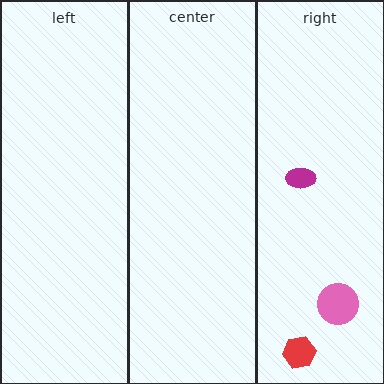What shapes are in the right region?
The pink circle, the magenta ellipse, the red hexagon.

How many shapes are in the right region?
3.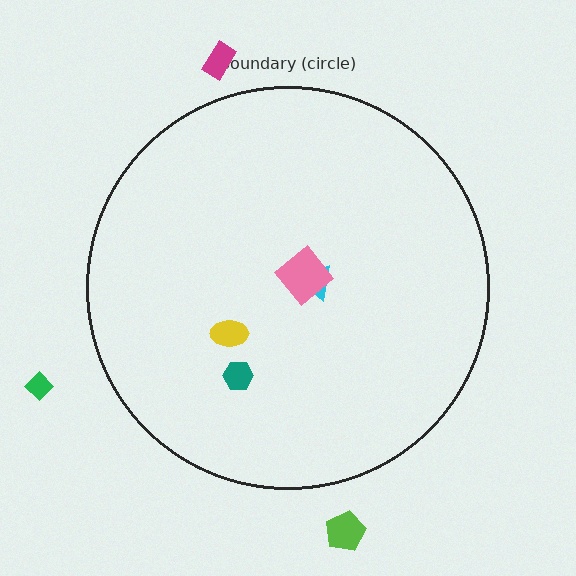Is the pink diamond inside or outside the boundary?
Inside.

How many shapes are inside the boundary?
4 inside, 3 outside.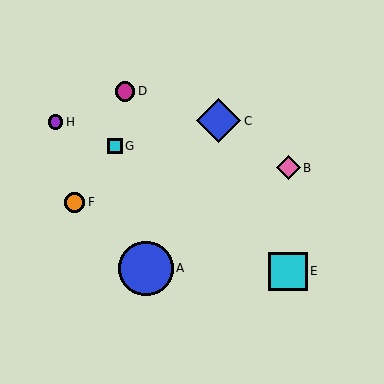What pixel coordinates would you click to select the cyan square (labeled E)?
Click at (288, 271) to select the cyan square E.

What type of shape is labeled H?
Shape H is a purple circle.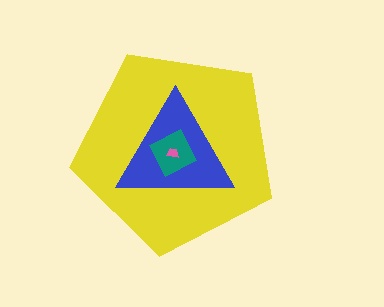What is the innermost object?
The pink trapezoid.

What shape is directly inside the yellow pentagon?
The blue triangle.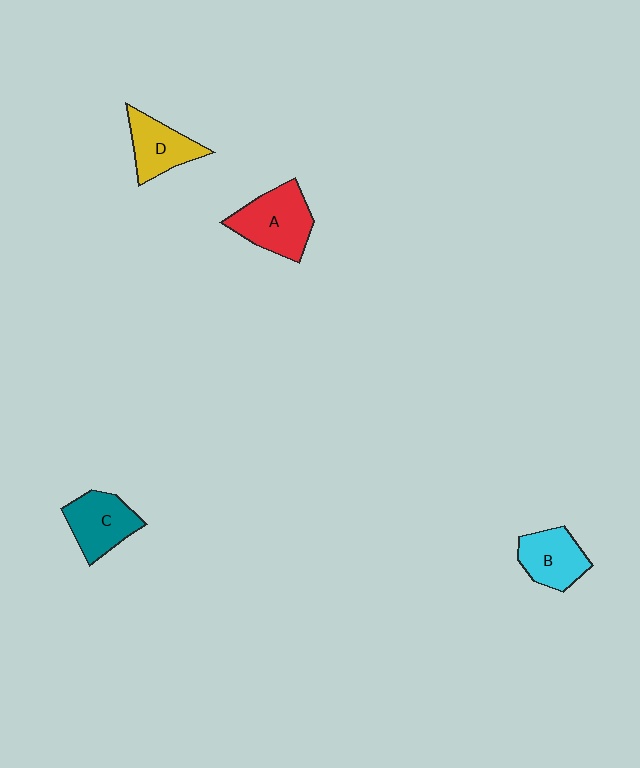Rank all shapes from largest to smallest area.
From largest to smallest: A (red), C (teal), B (cyan), D (yellow).